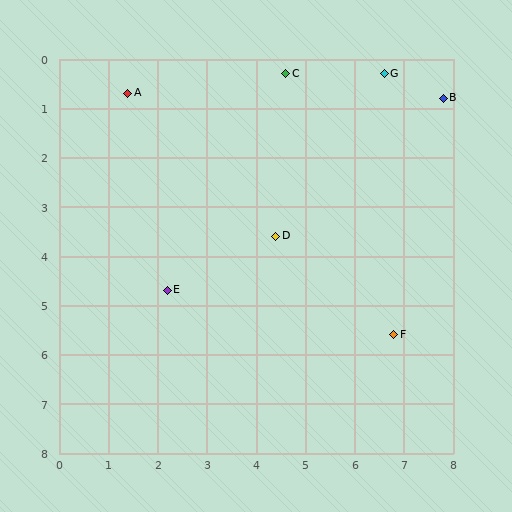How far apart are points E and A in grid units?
Points E and A are about 4.1 grid units apart.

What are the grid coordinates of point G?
Point G is at approximately (6.6, 0.3).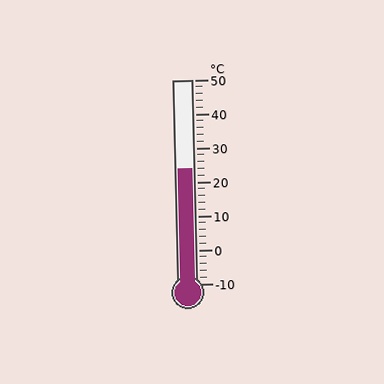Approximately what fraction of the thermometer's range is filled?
The thermometer is filled to approximately 55% of its range.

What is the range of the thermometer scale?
The thermometer scale ranges from -10°C to 50°C.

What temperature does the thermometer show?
The thermometer shows approximately 24°C.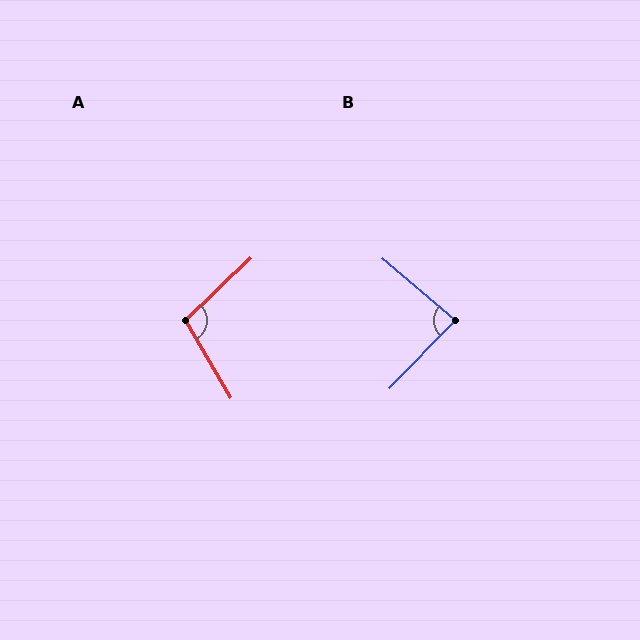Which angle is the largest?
A, at approximately 103 degrees.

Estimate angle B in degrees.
Approximately 86 degrees.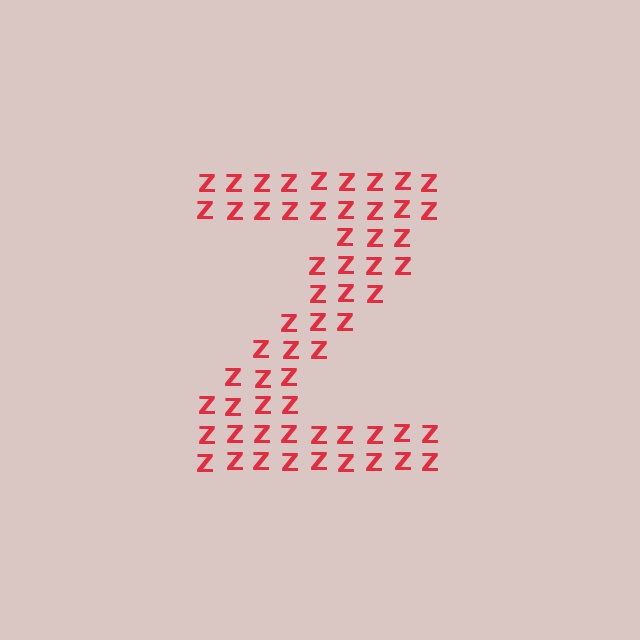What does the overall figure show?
The overall figure shows the letter Z.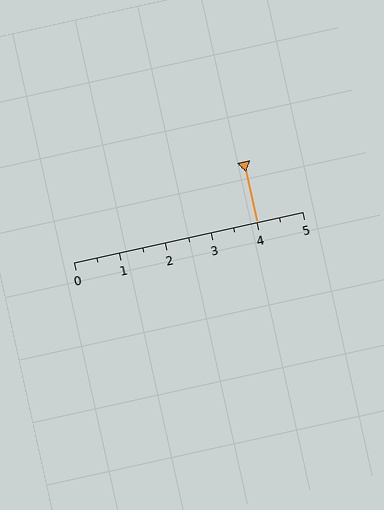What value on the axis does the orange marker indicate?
The marker indicates approximately 4.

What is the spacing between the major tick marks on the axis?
The major ticks are spaced 1 apart.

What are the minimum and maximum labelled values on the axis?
The axis runs from 0 to 5.